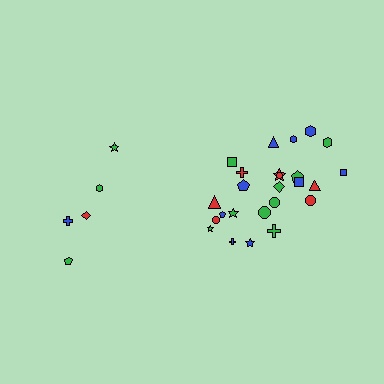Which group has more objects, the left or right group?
The right group.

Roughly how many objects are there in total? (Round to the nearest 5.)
Roughly 30 objects in total.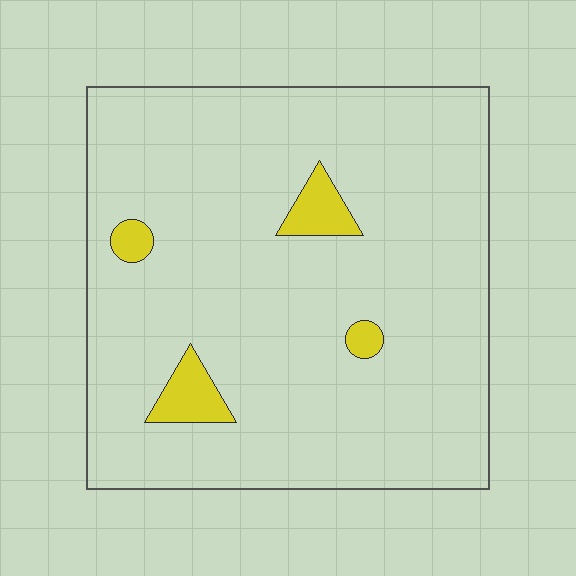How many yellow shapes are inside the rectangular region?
4.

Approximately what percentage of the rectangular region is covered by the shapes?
Approximately 5%.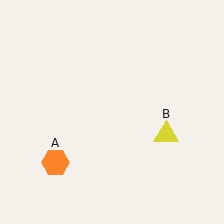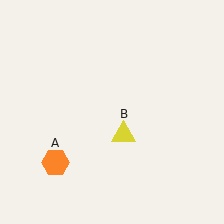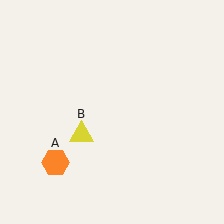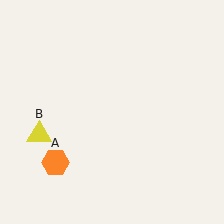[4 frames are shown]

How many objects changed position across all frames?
1 object changed position: yellow triangle (object B).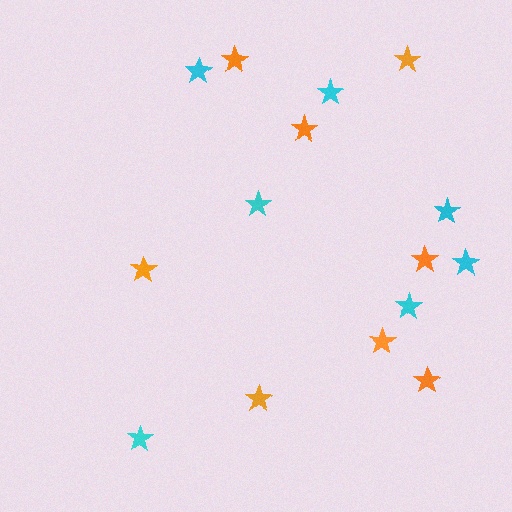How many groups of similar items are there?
There are 2 groups: one group of cyan stars (7) and one group of orange stars (8).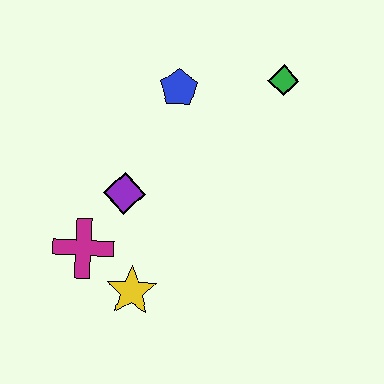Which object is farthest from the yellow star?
The green diamond is farthest from the yellow star.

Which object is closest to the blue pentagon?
The green diamond is closest to the blue pentagon.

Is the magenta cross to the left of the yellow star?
Yes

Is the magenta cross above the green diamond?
No